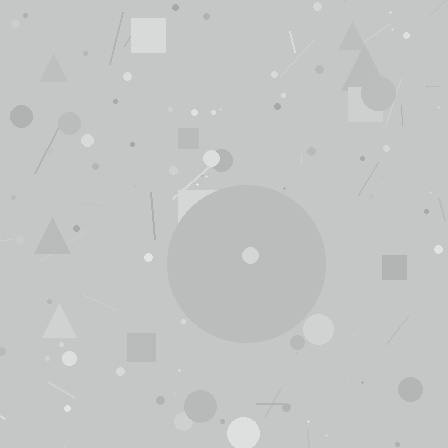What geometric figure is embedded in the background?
A circle is embedded in the background.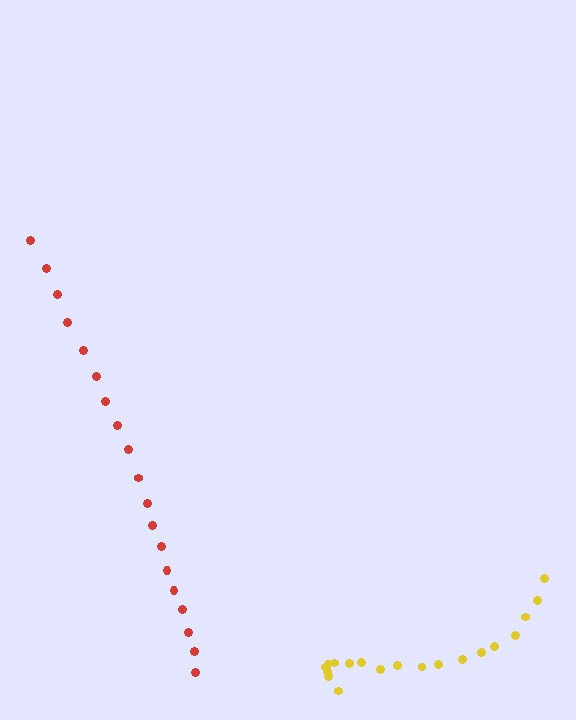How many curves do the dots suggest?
There are 2 distinct paths.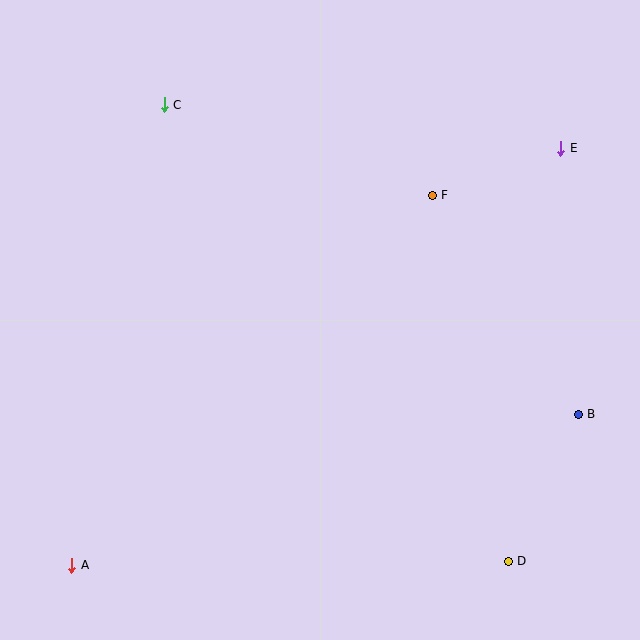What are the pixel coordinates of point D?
Point D is at (508, 561).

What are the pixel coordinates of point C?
Point C is at (164, 105).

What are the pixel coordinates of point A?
Point A is at (72, 565).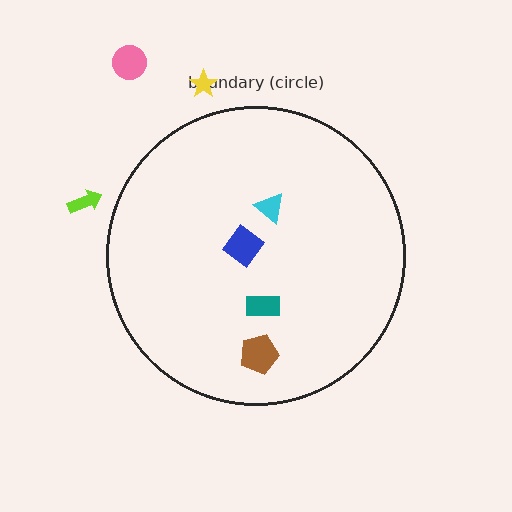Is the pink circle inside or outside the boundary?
Outside.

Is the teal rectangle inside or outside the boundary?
Inside.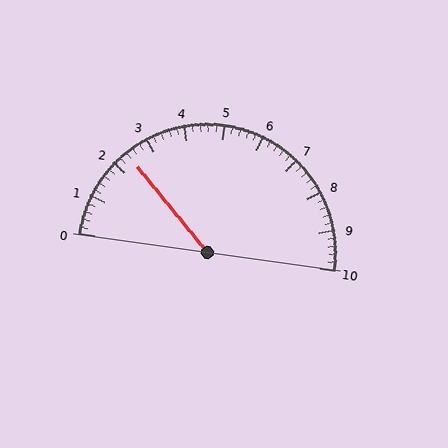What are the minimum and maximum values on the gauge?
The gauge ranges from 0 to 10.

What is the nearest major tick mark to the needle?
The nearest major tick mark is 2.